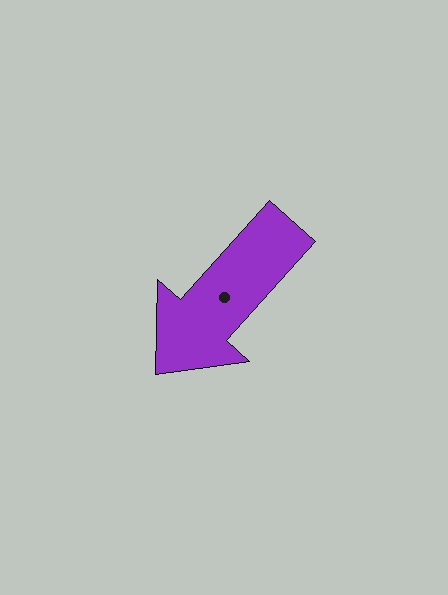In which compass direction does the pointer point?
Southwest.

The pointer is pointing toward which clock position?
Roughly 7 o'clock.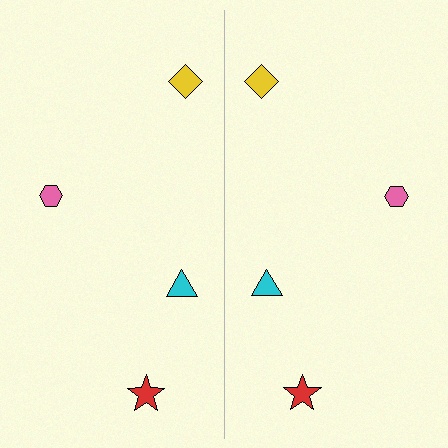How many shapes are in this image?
There are 8 shapes in this image.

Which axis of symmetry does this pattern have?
The pattern has a vertical axis of symmetry running through the center of the image.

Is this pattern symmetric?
Yes, this pattern has bilateral (reflection) symmetry.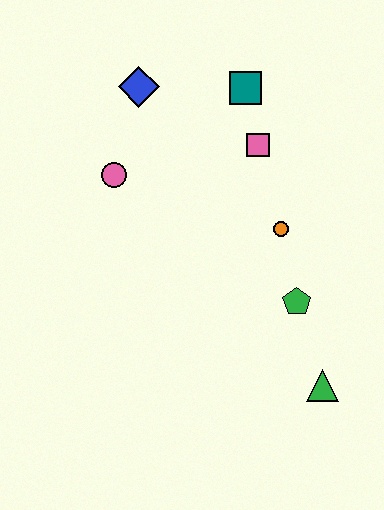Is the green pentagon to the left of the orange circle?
No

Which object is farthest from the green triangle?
The blue diamond is farthest from the green triangle.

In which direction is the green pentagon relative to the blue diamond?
The green pentagon is below the blue diamond.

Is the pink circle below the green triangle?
No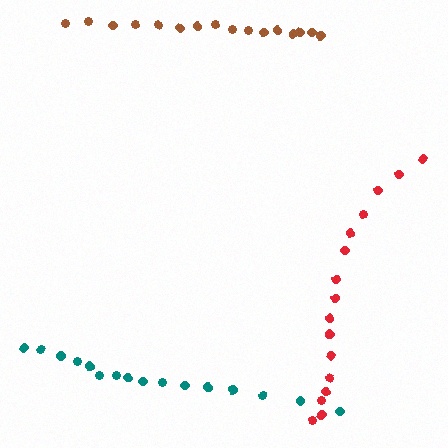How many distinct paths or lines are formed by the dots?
There are 3 distinct paths.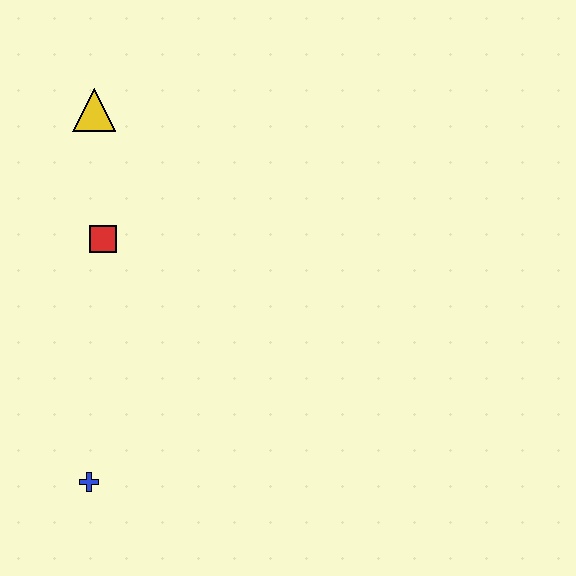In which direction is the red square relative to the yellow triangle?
The red square is below the yellow triangle.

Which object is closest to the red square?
The yellow triangle is closest to the red square.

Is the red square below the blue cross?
No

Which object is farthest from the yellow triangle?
The blue cross is farthest from the yellow triangle.